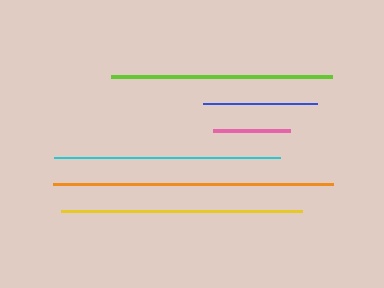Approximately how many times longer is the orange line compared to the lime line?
The orange line is approximately 1.3 times the length of the lime line.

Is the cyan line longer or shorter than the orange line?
The orange line is longer than the cyan line.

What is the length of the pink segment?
The pink segment is approximately 77 pixels long.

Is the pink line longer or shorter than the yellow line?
The yellow line is longer than the pink line.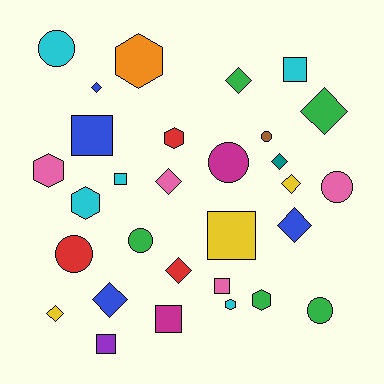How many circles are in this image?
There are 7 circles.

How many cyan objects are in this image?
There are 5 cyan objects.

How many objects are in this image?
There are 30 objects.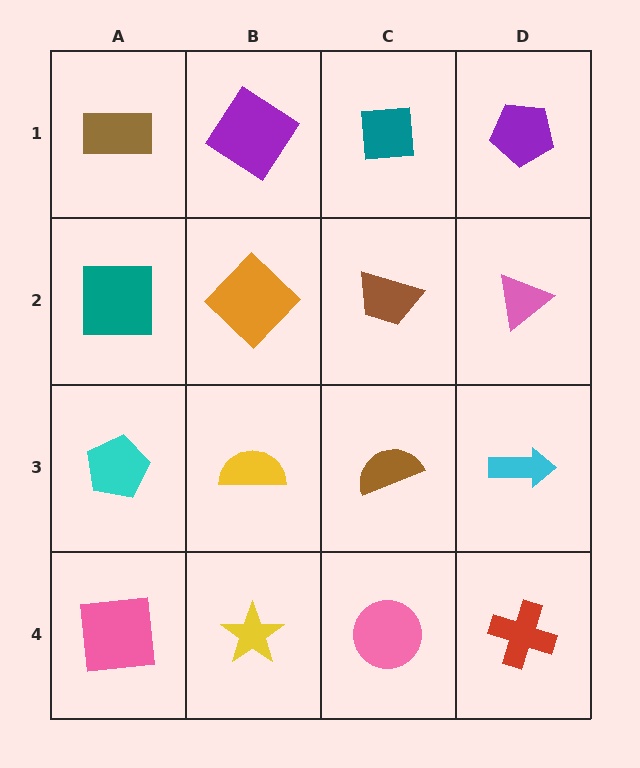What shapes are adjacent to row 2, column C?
A teal square (row 1, column C), a brown semicircle (row 3, column C), an orange diamond (row 2, column B), a pink triangle (row 2, column D).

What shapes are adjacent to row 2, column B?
A purple diamond (row 1, column B), a yellow semicircle (row 3, column B), a teal square (row 2, column A), a brown trapezoid (row 2, column C).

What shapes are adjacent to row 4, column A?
A cyan pentagon (row 3, column A), a yellow star (row 4, column B).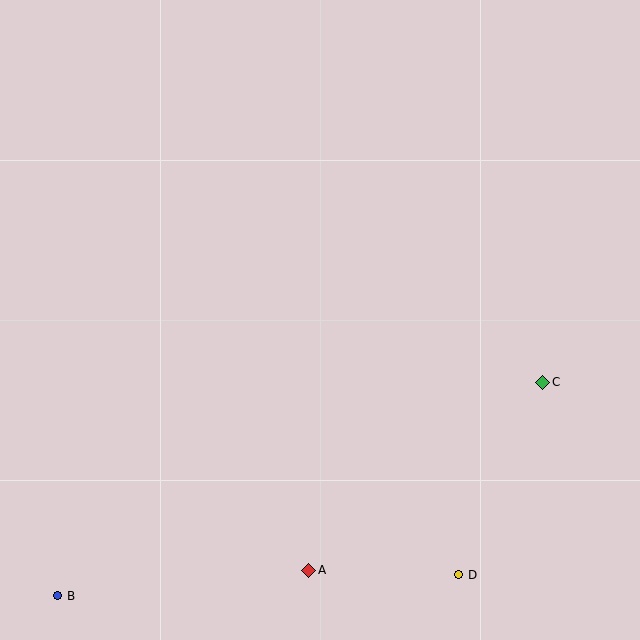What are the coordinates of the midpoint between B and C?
The midpoint between B and C is at (300, 489).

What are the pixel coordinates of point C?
Point C is at (543, 382).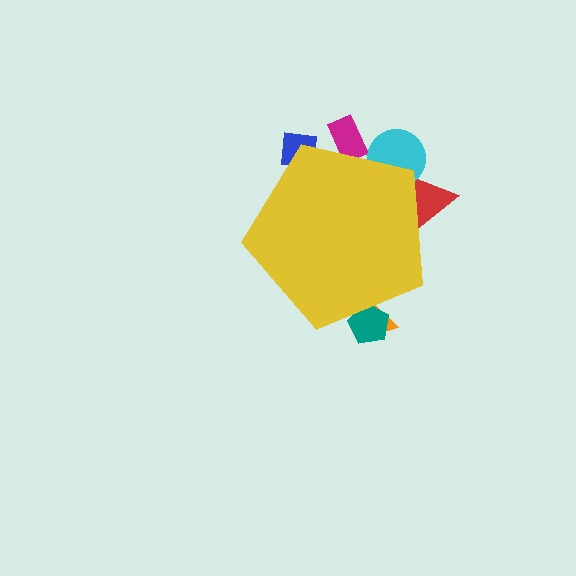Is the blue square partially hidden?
Yes, the blue square is partially hidden behind the yellow pentagon.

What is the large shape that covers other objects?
A yellow pentagon.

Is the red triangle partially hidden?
Yes, the red triangle is partially hidden behind the yellow pentagon.